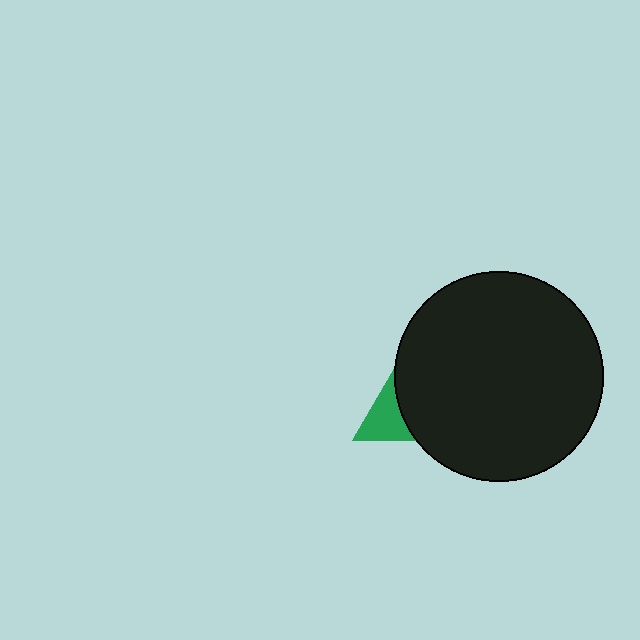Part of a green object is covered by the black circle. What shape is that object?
It is a triangle.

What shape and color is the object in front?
The object in front is a black circle.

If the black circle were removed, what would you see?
You would see the complete green triangle.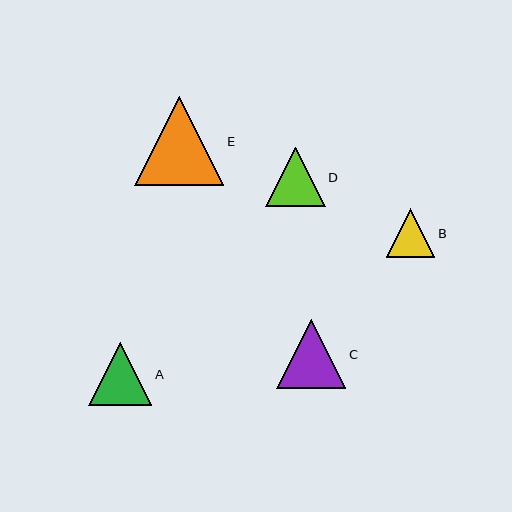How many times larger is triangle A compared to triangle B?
Triangle A is approximately 1.3 times the size of triangle B.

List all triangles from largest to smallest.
From largest to smallest: E, C, A, D, B.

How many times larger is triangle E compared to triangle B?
Triangle E is approximately 1.8 times the size of triangle B.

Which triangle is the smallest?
Triangle B is the smallest with a size of approximately 48 pixels.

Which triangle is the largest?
Triangle E is the largest with a size of approximately 89 pixels.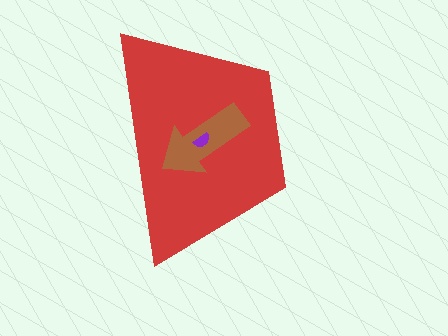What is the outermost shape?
The red trapezoid.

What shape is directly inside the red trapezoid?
The brown arrow.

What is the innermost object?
The purple semicircle.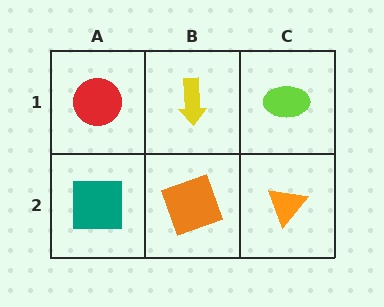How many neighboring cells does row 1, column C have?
2.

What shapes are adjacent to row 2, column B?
A yellow arrow (row 1, column B), a teal square (row 2, column A), an orange triangle (row 2, column C).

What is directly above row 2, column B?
A yellow arrow.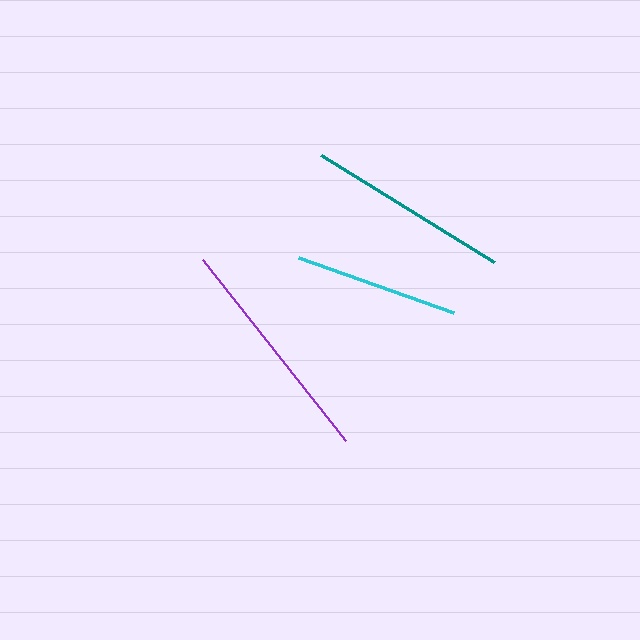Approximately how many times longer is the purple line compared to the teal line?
The purple line is approximately 1.1 times the length of the teal line.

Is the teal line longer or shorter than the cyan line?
The teal line is longer than the cyan line.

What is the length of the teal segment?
The teal segment is approximately 204 pixels long.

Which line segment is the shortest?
The cyan line is the shortest at approximately 165 pixels.